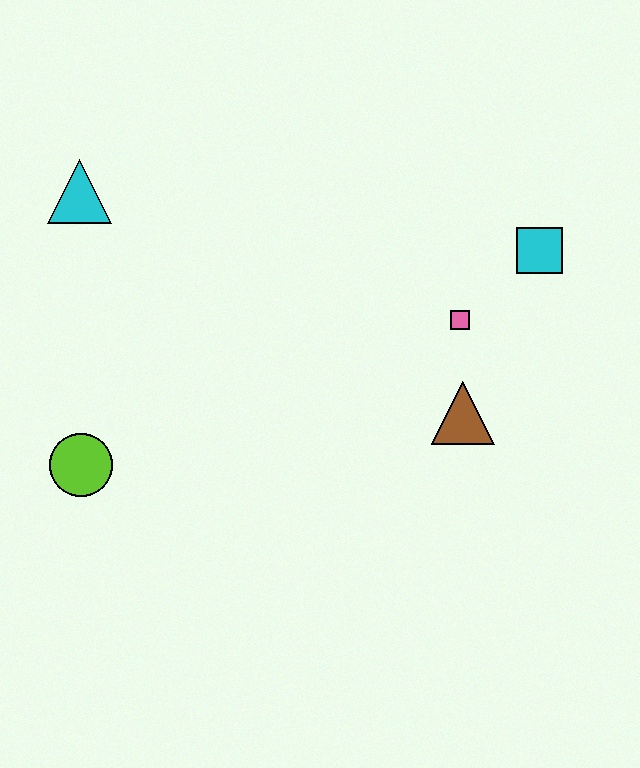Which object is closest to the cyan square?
The pink square is closest to the cyan square.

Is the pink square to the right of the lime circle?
Yes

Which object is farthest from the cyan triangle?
The cyan square is farthest from the cyan triangle.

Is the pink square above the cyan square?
No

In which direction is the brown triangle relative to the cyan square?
The brown triangle is below the cyan square.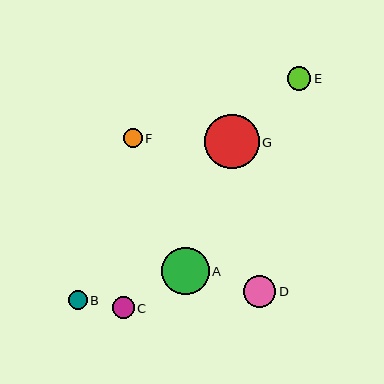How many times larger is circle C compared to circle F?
Circle C is approximately 1.2 times the size of circle F.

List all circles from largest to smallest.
From largest to smallest: G, A, D, E, C, F, B.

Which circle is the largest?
Circle G is the largest with a size of approximately 55 pixels.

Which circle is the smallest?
Circle B is the smallest with a size of approximately 18 pixels.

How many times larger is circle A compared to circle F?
Circle A is approximately 2.5 times the size of circle F.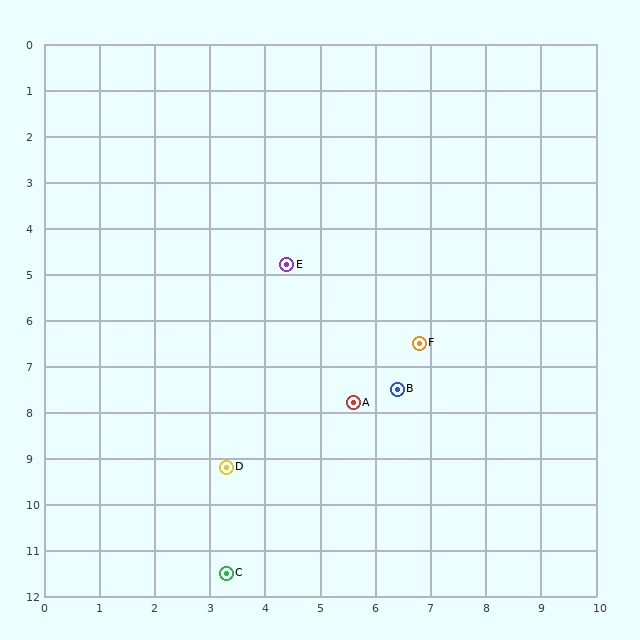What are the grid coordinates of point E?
Point E is at approximately (4.4, 4.8).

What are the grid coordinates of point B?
Point B is at approximately (6.4, 7.5).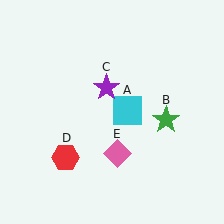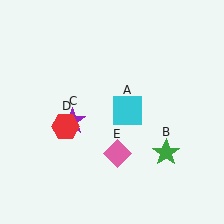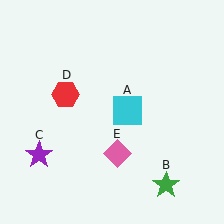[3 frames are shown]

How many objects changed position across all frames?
3 objects changed position: green star (object B), purple star (object C), red hexagon (object D).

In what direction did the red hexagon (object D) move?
The red hexagon (object D) moved up.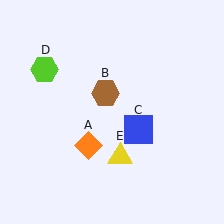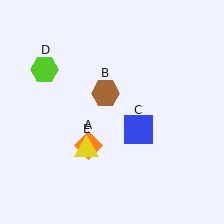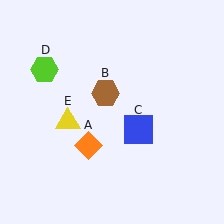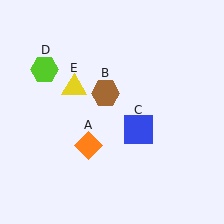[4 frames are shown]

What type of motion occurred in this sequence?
The yellow triangle (object E) rotated clockwise around the center of the scene.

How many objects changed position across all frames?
1 object changed position: yellow triangle (object E).